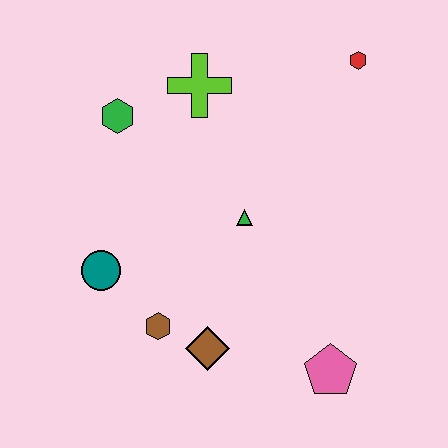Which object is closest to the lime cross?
The green hexagon is closest to the lime cross.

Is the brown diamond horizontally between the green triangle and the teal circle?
Yes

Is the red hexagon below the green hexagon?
No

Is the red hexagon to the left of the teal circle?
No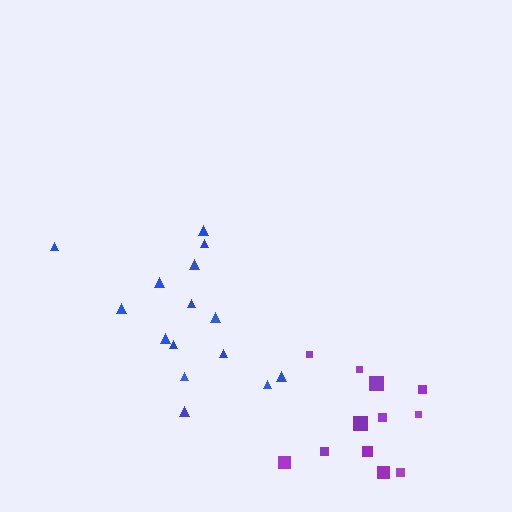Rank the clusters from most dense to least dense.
blue, purple.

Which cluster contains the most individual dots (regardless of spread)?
Blue (15).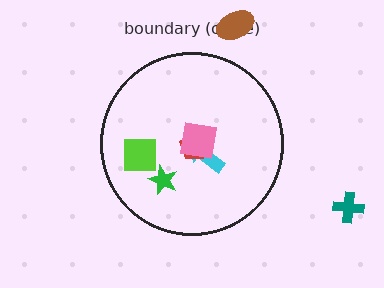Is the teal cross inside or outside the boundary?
Outside.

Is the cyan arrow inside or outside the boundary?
Inside.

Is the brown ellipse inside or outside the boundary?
Outside.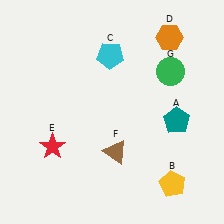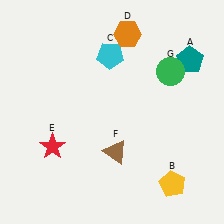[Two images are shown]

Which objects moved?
The objects that moved are: the teal pentagon (A), the orange hexagon (D).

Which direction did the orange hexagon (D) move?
The orange hexagon (D) moved left.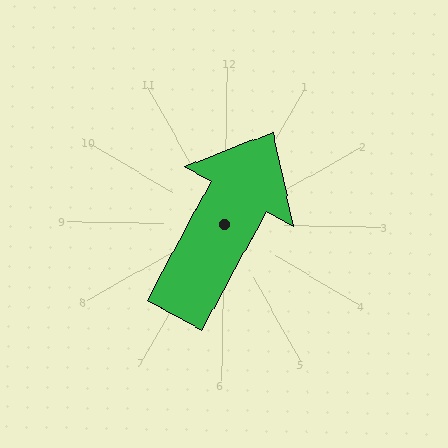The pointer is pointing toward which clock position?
Roughly 1 o'clock.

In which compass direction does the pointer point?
Northeast.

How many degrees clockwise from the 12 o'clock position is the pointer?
Approximately 27 degrees.